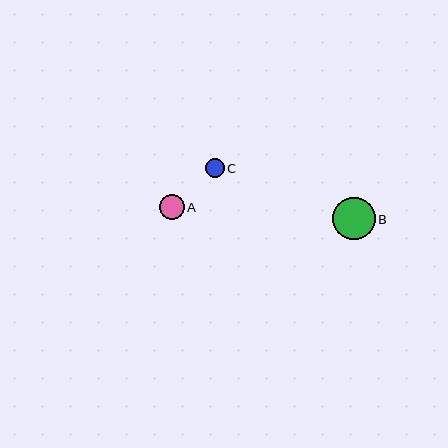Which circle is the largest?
Circle B is the largest with a size of approximately 43 pixels.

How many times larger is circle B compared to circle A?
Circle B is approximately 1.7 times the size of circle A.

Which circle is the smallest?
Circle C is the smallest with a size of approximately 18 pixels.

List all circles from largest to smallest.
From largest to smallest: B, A, C.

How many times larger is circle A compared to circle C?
Circle A is approximately 1.3 times the size of circle C.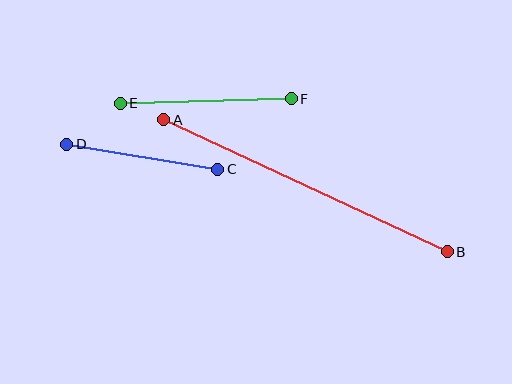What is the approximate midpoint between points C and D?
The midpoint is at approximately (142, 157) pixels.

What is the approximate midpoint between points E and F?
The midpoint is at approximately (206, 101) pixels.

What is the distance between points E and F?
The distance is approximately 171 pixels.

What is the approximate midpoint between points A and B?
The midpoint is at approximately (306, 186) pixels.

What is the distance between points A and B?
The distance is approximately 313 pixels.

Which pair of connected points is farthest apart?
Points A and B are farthest apart.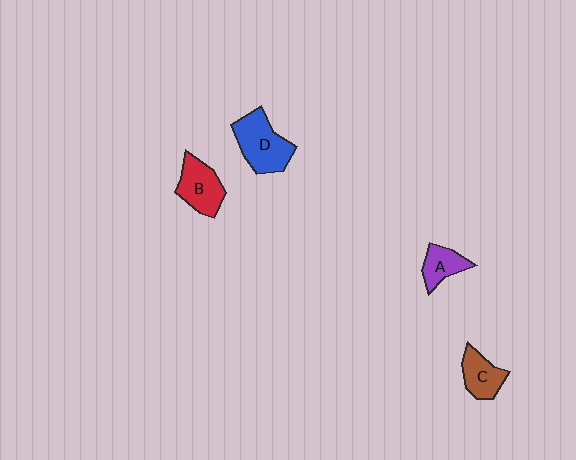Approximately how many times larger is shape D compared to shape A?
Approximately 1.8 times.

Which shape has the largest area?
Shape D (blue).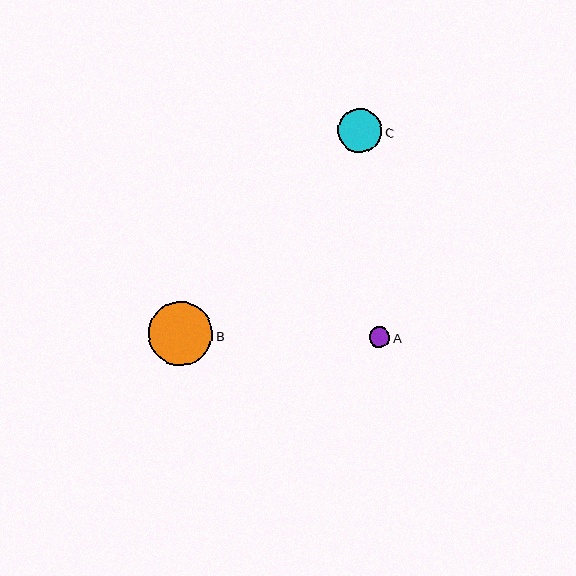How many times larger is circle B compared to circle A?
Circle B is approximately 3.1 times the size of circle A.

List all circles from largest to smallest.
From largest to smallest: B, C, A.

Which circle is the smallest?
Circle A is the smallest with a size of approximately 21 pixels.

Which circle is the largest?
Circle B is the largest with a size of approximately 64 pixels.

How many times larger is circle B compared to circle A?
Circle B is approximately 3.1 times the size of circle A.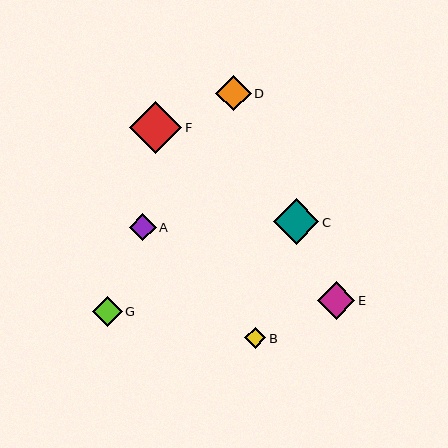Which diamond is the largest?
Diamond F is the largest with a size of approximately 52 pixels.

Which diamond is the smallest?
Diamond B is the smallest with a size of approximately 21 pixels.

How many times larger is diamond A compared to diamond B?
Diamond A is approximately 1.3 times the size of diamond B.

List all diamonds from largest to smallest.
From largest to smallest: F, C, E, D, G, A, B.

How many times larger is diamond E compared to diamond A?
Diamond E is approximately 1.4 times the size of diamond A.